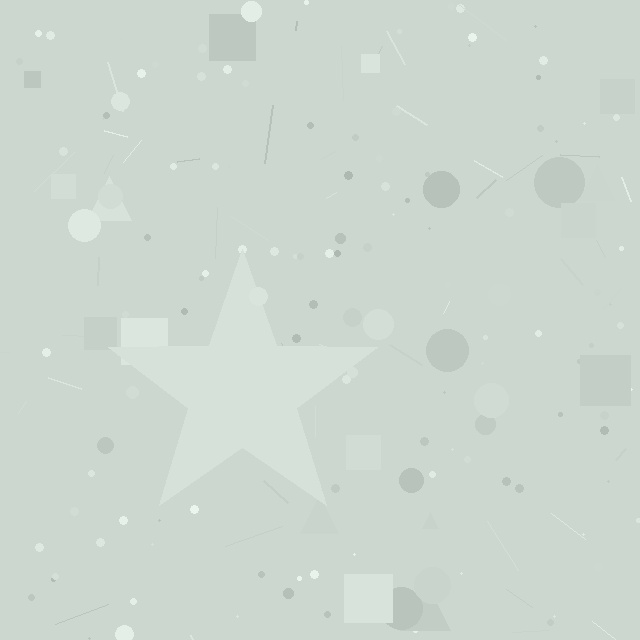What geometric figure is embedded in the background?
A star is embedded in the background.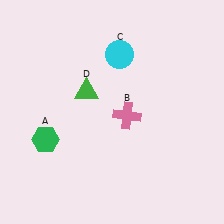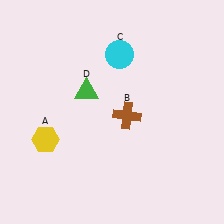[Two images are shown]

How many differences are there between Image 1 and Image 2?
There are 2 differences between the two images.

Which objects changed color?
A changed from green to yellow. B changed from pink to brown.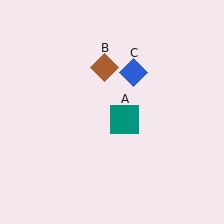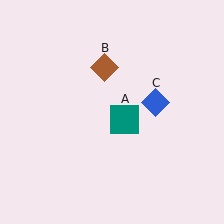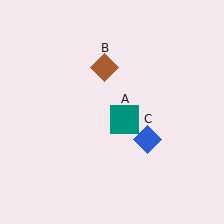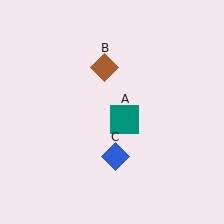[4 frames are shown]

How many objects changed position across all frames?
1 object changed position: blue diamond (object C).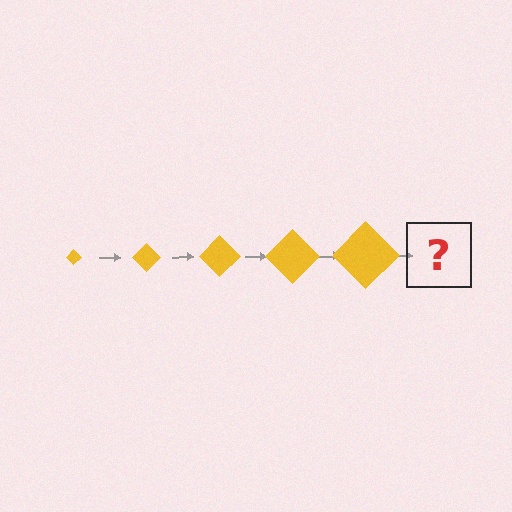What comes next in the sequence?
The next element should be a yellow diamond, larger than the previous one.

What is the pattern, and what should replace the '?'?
The pattern is that the diamond gets progressively larger each step. The '?' should be a yellow diamond, larger than the previous one.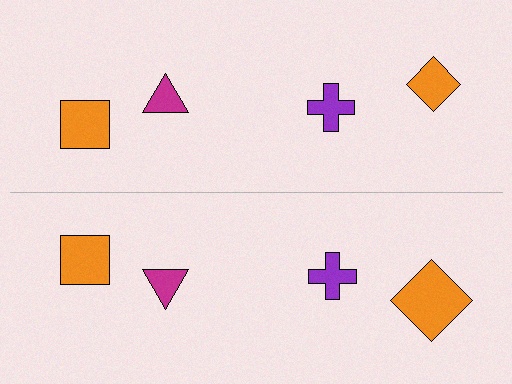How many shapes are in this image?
There are 8 shapes in this image.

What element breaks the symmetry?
The orange diamond on the bottom side has a different size than its mirror counterpart.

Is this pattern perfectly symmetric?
No, the pattern is not perfectly symmetric. The orange diamond on the bottom side has a different size than its mirror counterpart.